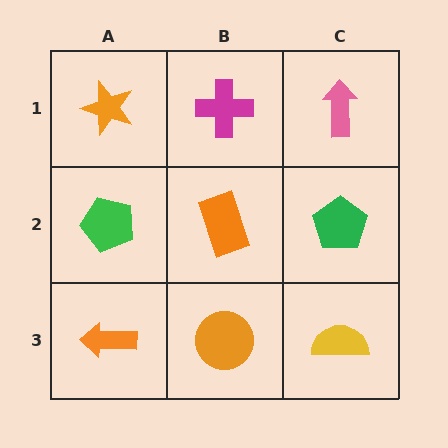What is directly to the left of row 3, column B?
An orange arrow.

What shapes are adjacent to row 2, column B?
A magenta cross (row 1, column B), an orange circle (row 3, column B), a green pentagon (row 2, column A), a green pentagon (row 2, column C).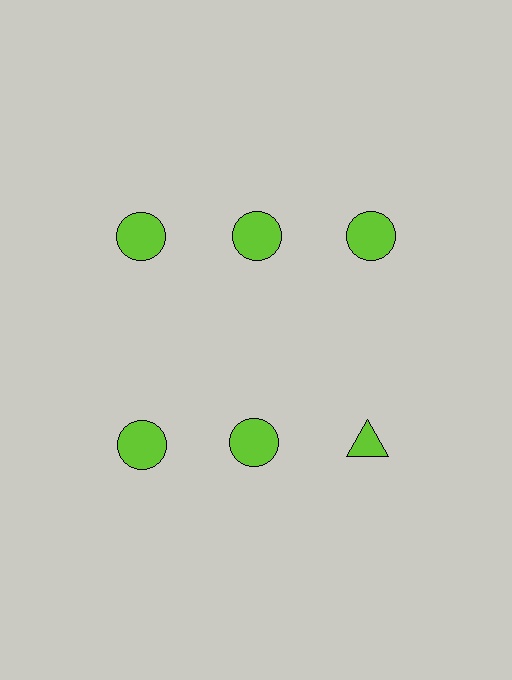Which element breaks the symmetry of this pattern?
The lime triangle in the second row, center column breaks the symmetry. All other shapes are lime circles.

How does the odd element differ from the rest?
It has a different shape: triangle instead of circle.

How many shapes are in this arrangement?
There are 6 shapes arranged in a grid pattern.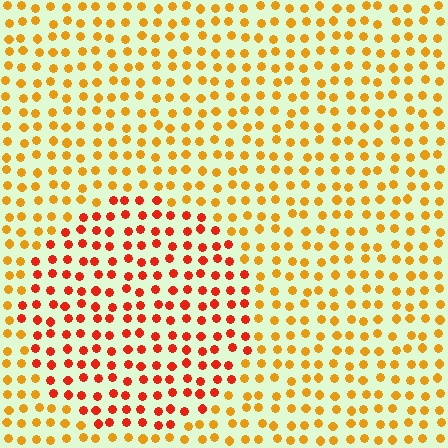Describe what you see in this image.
The image is filled with small orange elements in a uniform arrangement. A circle-shaped region is visible where the elements are tinted to a slightly different hue, forming a subtle color boundary.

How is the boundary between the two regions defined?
The boundary is defined purely by a slight shift in hue (about 35 degrees). Spacing, size, and orientation are identical on both sides.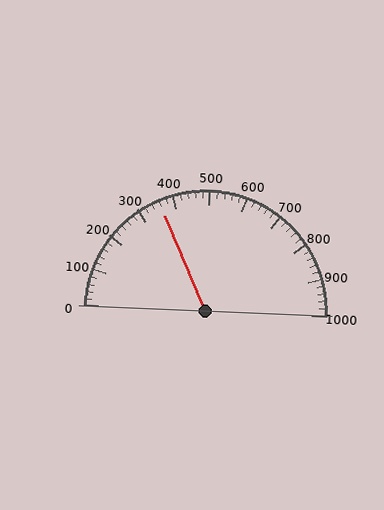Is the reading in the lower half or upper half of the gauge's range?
The reading is in the lower half of the range (0 to 1000).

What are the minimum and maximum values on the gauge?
The gauge ranges from 0 to 1000.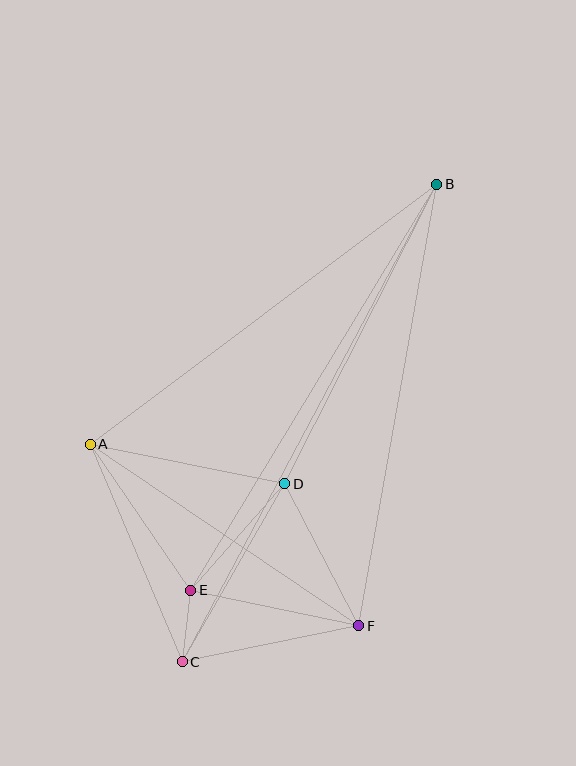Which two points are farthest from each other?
Points B and C are farthest from each other.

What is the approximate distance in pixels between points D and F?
The distance between D and F is approximately 160 pixels.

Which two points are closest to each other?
Points C and E are closest to each other.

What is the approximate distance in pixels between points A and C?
The distance between A and C is approximately 236 pixels.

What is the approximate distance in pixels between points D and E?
The distance between D and E is approximately 142 pixels.